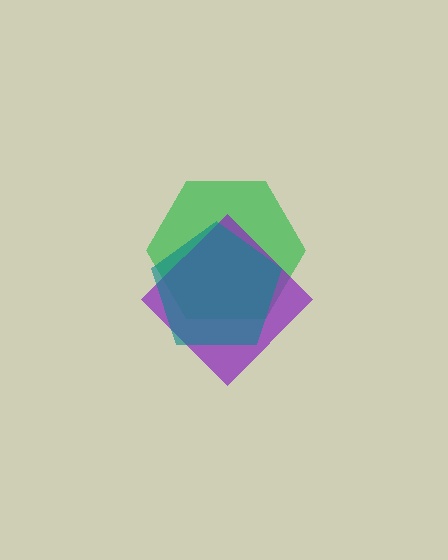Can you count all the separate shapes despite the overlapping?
Yes, there are 3 separate shapes.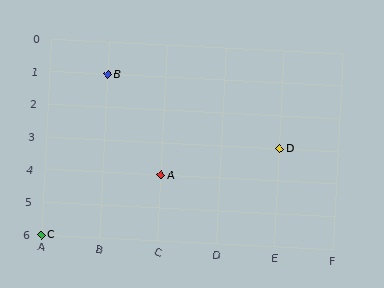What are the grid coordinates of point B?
Point B is at grid coordinates (B, 1).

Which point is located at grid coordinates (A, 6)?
Point C is at (A, 6).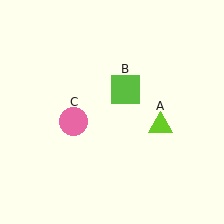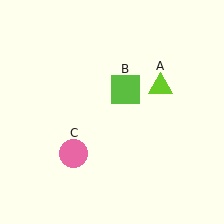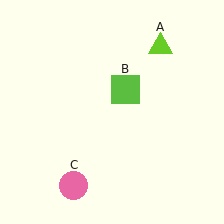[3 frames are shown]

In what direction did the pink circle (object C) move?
The pink circle (object C) moved down.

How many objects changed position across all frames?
2 objects changed position: lime triangle (object A), pink circle (object C).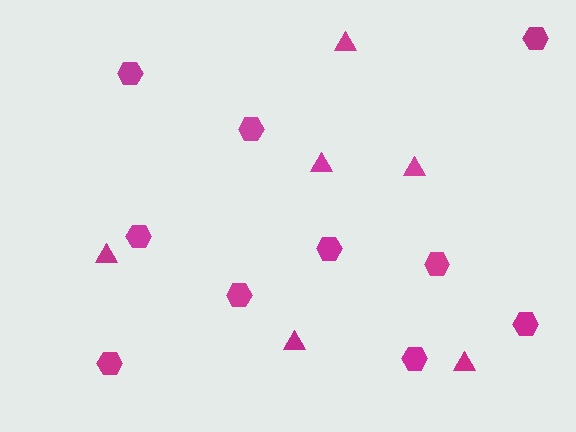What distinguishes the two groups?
There are 2 groups: one group of hexagons (10) and one group of triangles (6).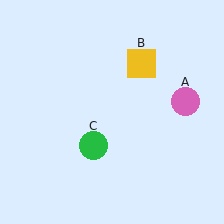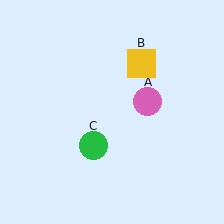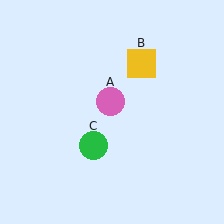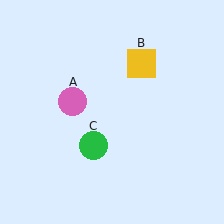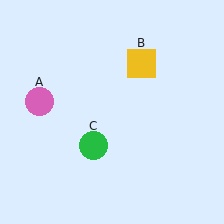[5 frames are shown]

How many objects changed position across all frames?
1 object changed position: pink circle (object A).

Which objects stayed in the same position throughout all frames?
Yellow square (object B) and green circle (object C) remained stationary.